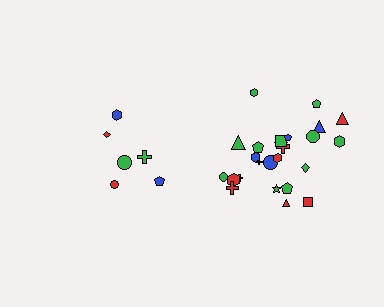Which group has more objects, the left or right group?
The right group.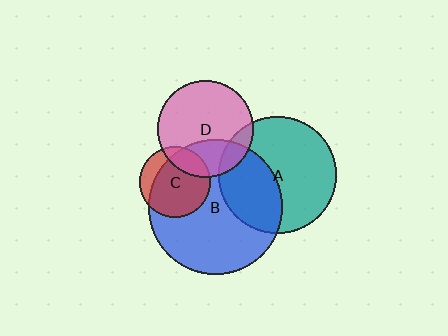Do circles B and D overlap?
Yes.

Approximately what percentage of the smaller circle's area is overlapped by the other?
Approximately 30%.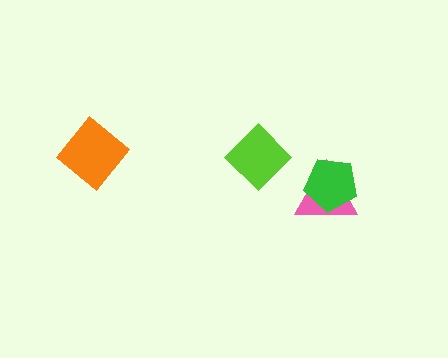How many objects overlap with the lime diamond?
0 objects overlap with the lime diamond.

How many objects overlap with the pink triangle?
1 object overlaps with the pink triangle.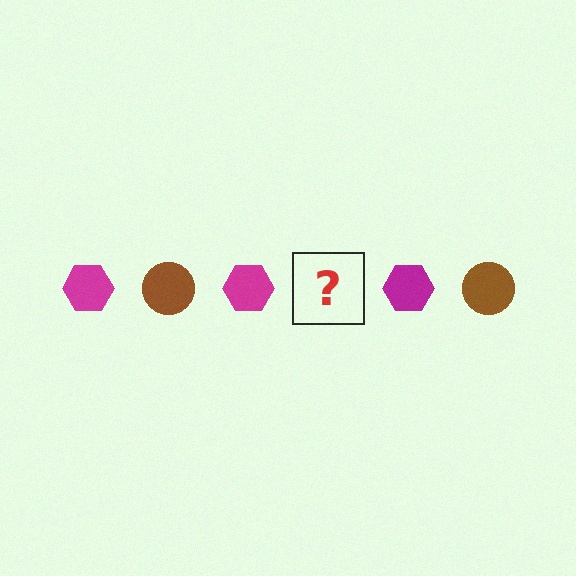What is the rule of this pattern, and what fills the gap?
The rule is that the pattern alternates between magenta hexagon and brown circle. The gap should be filled with a brown circle.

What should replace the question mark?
The question mark should be replaced with a brown circle.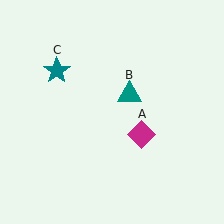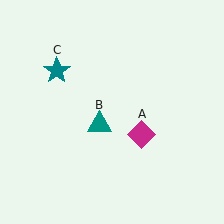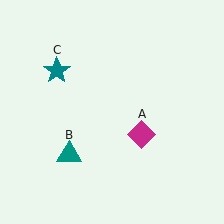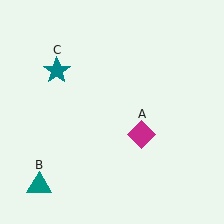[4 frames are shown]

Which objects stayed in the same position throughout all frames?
Magenta diamond (object A) and teal star (object C) remained stationary.